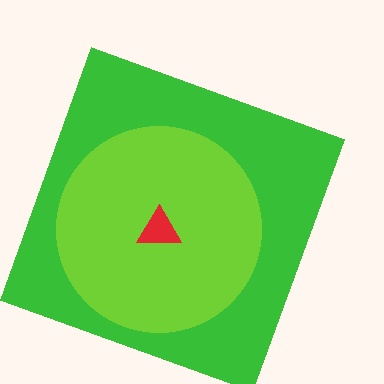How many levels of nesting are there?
3.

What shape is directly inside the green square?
The lime circle.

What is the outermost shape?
The green square.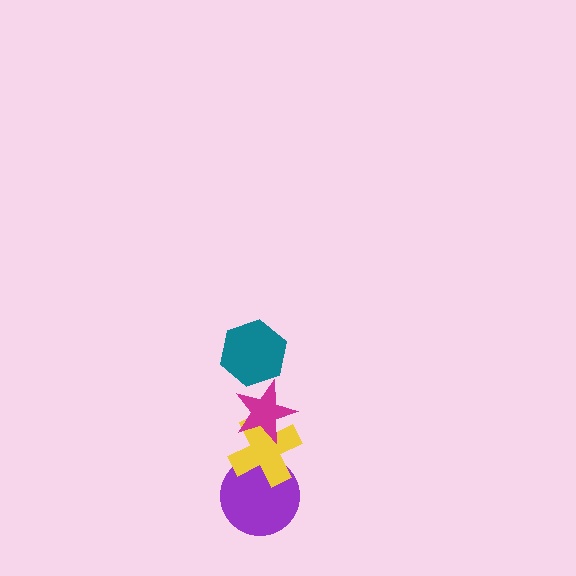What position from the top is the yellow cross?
The yellow cross is 3rd from the top.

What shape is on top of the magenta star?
The teal hexagon is on top of the magenta star.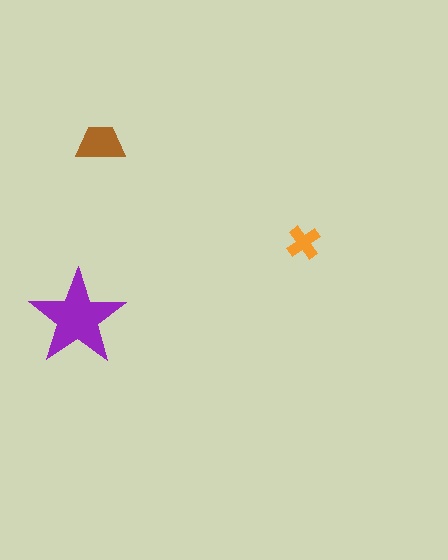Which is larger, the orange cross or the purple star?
The purple star.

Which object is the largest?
The purple star.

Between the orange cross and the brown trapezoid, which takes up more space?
The brown trapezoid.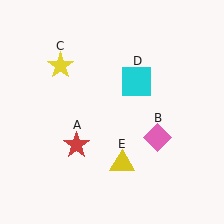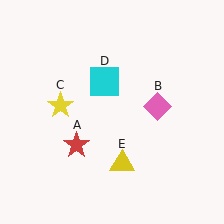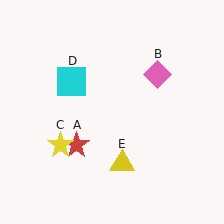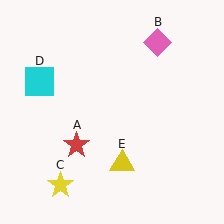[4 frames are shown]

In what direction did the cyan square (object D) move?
The cyan square (object D) moved left.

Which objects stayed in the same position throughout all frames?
Red star (object A) and yellow triangle (object E) remained stationary.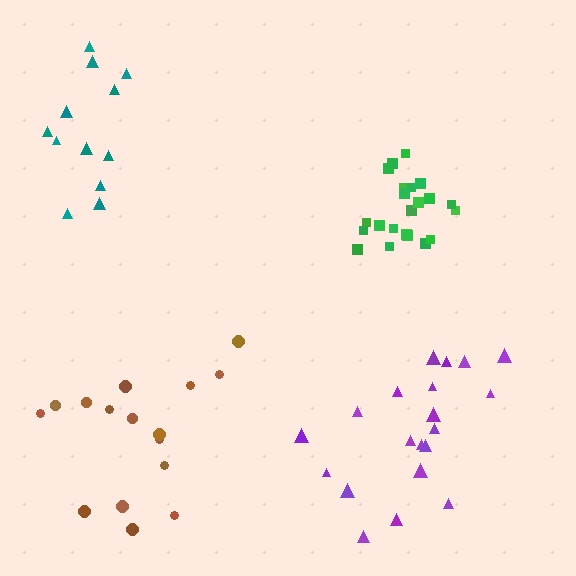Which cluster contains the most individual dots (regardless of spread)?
Green (22).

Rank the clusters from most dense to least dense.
green, teal, purple, brown.